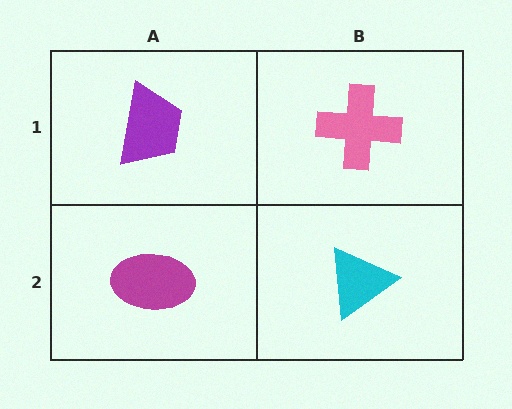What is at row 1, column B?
A pink cross.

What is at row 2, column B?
A cyan triangle.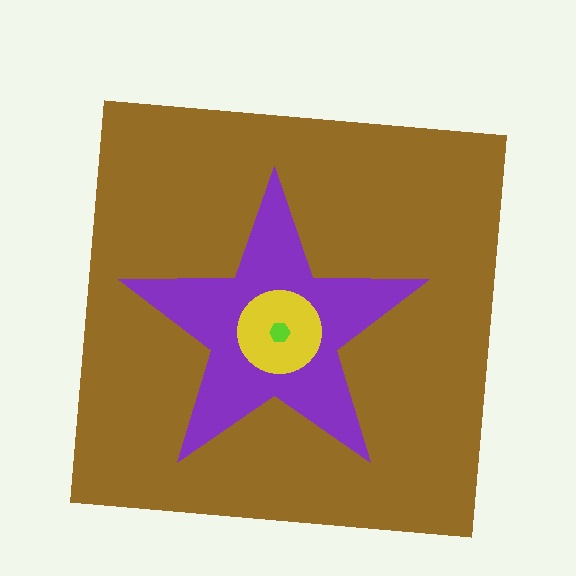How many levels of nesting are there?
4.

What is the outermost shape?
The brown square.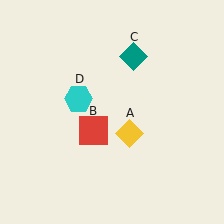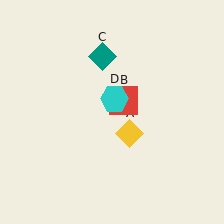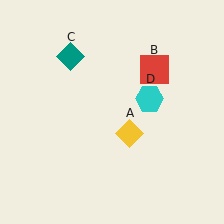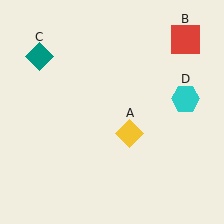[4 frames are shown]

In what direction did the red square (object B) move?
The red square (object B) moved up and to the right.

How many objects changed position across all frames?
3 objects changed position: red square (object B), teal diamond (object C), cyan hexagon (object D).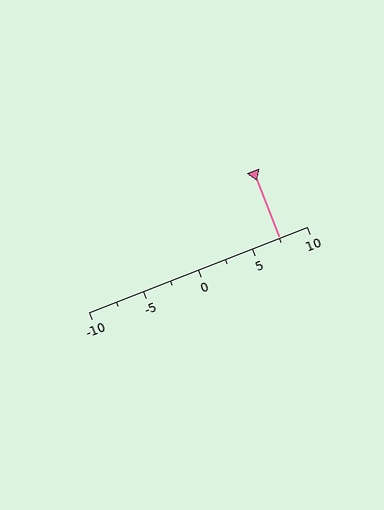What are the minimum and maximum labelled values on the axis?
The axis runs from -10 to 10.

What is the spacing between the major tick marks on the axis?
The major ticks are spaced 5 apart.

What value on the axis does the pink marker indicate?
The marker indicates approximately 7.5.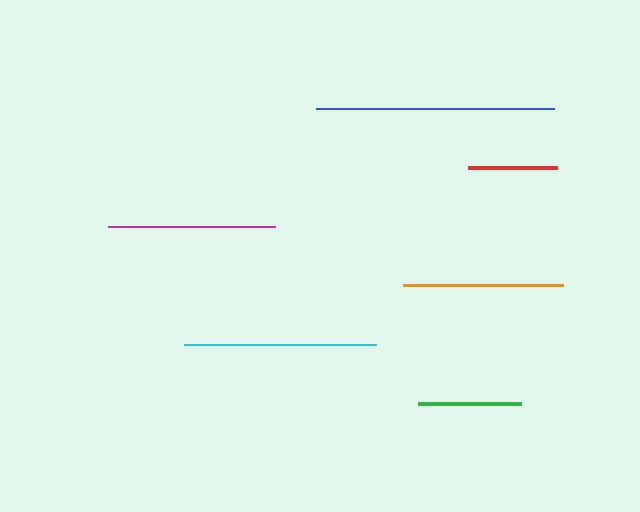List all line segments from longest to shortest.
From longest to shortest: blue, cyan, magenta, orange, green, red.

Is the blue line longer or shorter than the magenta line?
The blue line is longer than the magenta line.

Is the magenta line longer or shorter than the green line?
The magenta line is longer than the green line.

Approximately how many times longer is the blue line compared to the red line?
The blue line is approximately 2.7 times the length of the red line.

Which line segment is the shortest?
The red line is the shortest at approximately 89 pixels.